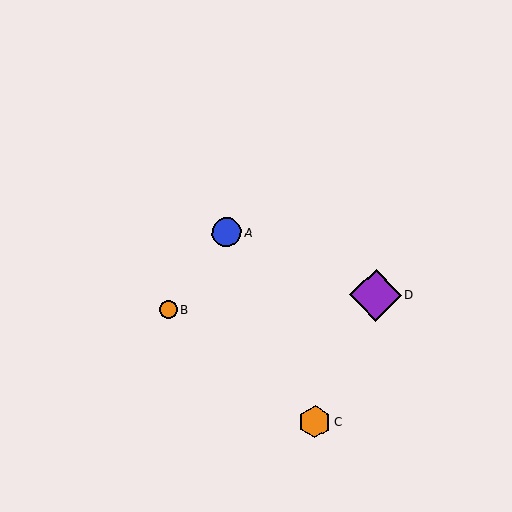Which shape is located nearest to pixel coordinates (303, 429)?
The orange hexagon (labeled C) at (315, 422) is nearest to that location.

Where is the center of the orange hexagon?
The center of the orange hexagon is at (315, 422).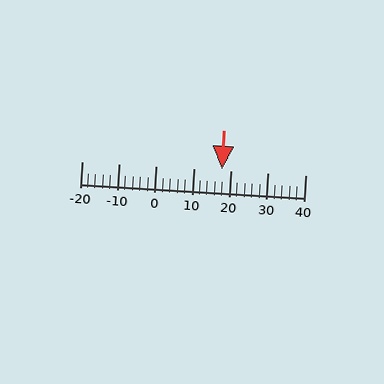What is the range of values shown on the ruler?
The ruler shows values from -20 to 40.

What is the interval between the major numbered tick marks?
The major tick marks are spaced 10 units apart.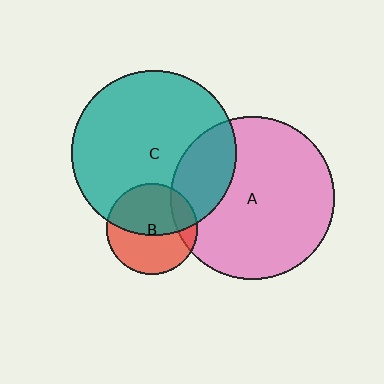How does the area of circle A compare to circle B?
Approximately 3.2 times.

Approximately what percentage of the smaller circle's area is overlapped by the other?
Approximately 25%.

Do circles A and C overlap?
Yes.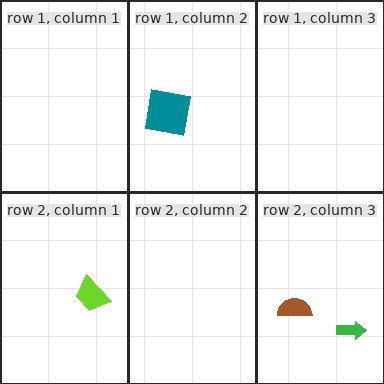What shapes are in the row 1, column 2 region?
The teal square.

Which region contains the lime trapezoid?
The row 2, column 1 region.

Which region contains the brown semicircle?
The row 2, column 3 region.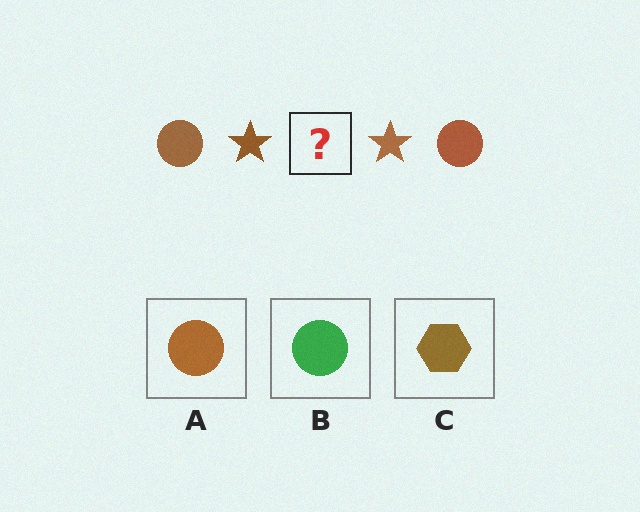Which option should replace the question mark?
Option A.